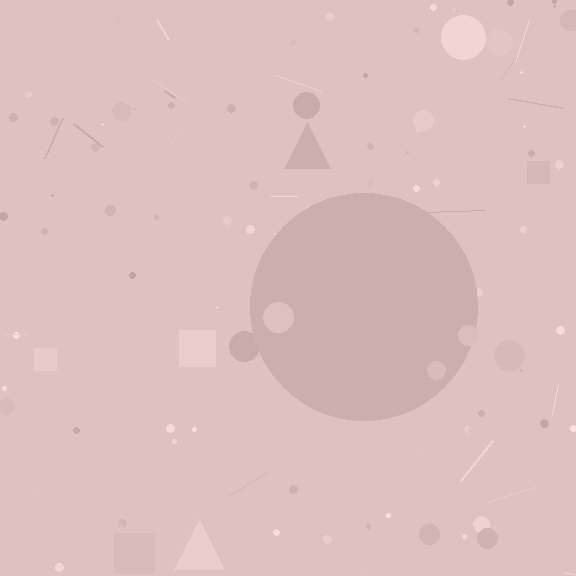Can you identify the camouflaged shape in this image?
The camouflaged shape is a circle.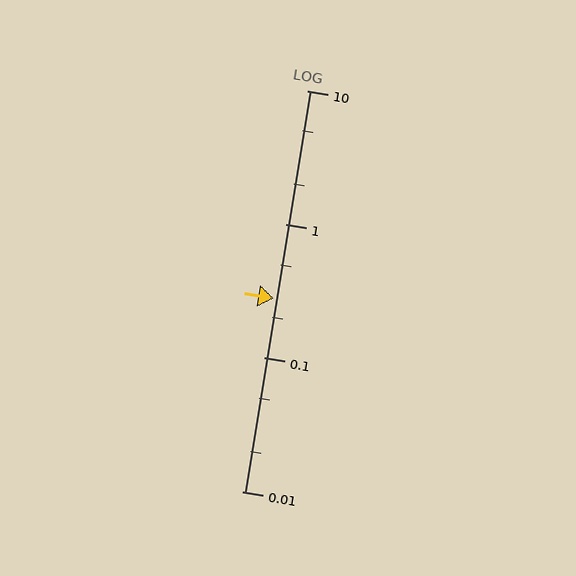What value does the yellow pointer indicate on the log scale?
The pointer indicates approximately 0.28.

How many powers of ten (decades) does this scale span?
The scale spans 3 decades, from 0.01 to 10.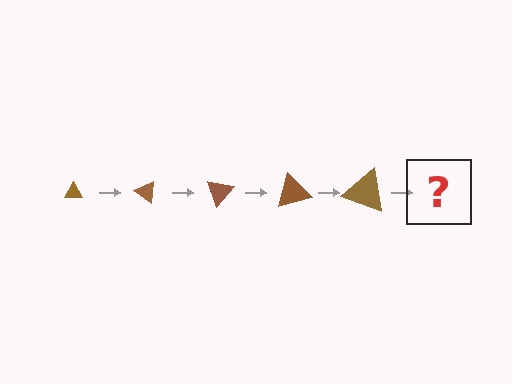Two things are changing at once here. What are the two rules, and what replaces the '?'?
The two rules are that the triangle grows larger each step and it rotates 35 degrees each step. The '?' should be a triangle, larger than the previous one and rotated 175 degrees from the start.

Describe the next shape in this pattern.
It should be a triangle, larger than the previous one and rotated 175 degrees from the start.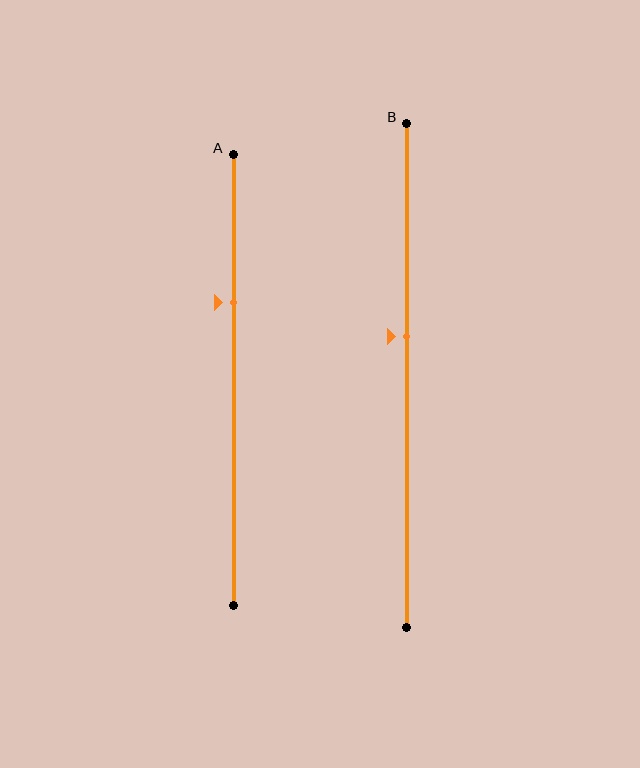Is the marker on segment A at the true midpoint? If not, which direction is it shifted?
No, the marker on segment A is shifted upward by about 17% of the segment length.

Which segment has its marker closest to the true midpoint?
Segment B has its marker closest to the true midpoint.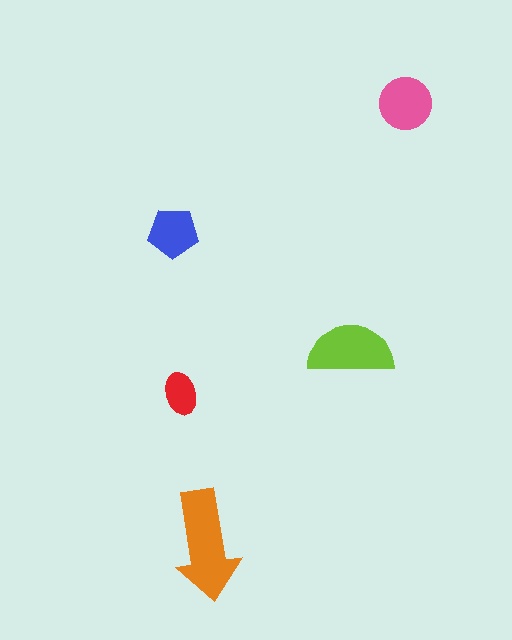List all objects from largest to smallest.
The orange arrow, the lime semicircle, the pink circle, the blue pentagon, the red ellipse.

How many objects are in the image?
There are 5 objects in the image.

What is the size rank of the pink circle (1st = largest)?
3rd.